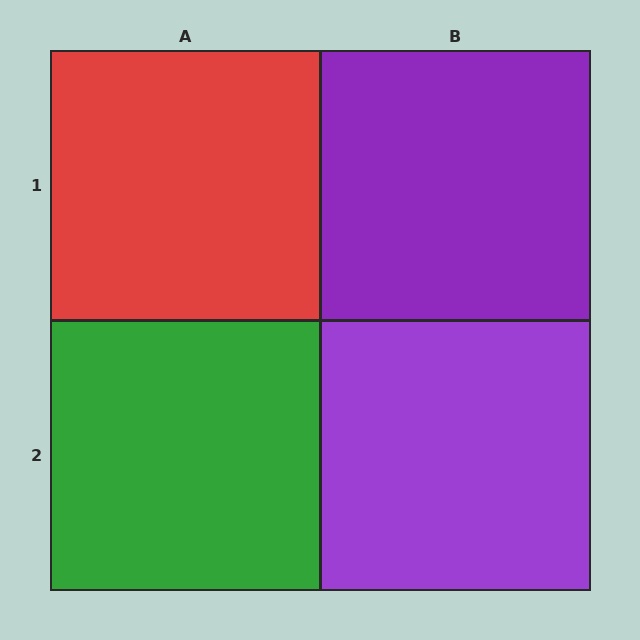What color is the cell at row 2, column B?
Purple.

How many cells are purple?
2 cells are purple.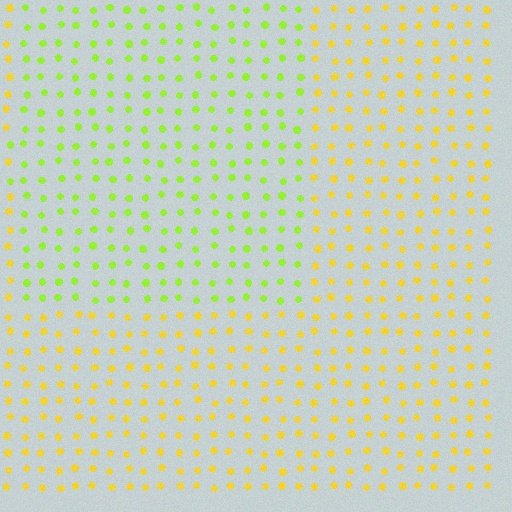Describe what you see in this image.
The image is filled with small yellow elements in a uniform arrangement. A rectangle-shaped region is visible where the elements are tinted to a slightly different hue, forming a subtle color boundary.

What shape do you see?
I see a rectangle.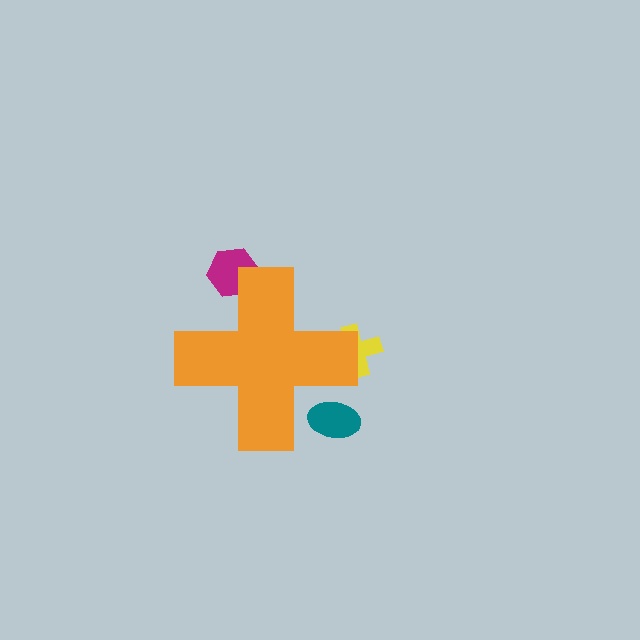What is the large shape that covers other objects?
An orange cross.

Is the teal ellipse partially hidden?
Yes, the teal ellipse is partially hidden behind the orange cross.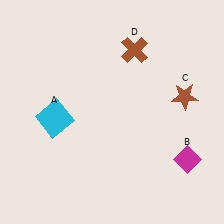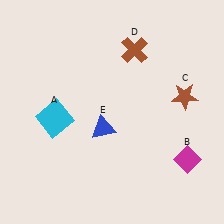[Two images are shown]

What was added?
A blue triangle (E) was added in Image 2.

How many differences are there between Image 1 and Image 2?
There is 1 difference between the two images.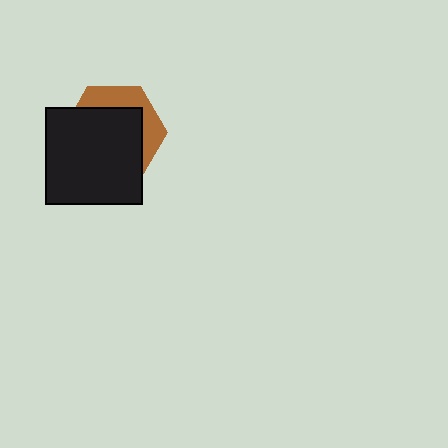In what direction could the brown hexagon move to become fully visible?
The brown hexagon could move toward the upper-right. That would shift it out from behind the black square entirely.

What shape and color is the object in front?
The object in front is a black square.